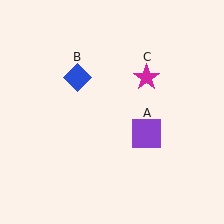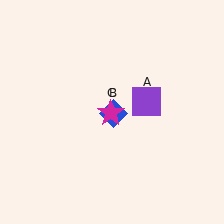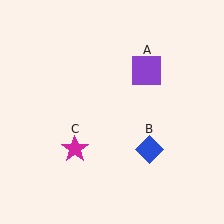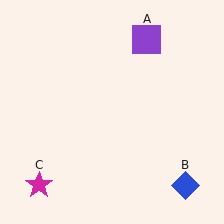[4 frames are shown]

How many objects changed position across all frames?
3 objects changed position: purple square (object A), blue diamond (object B), magenta star (object C).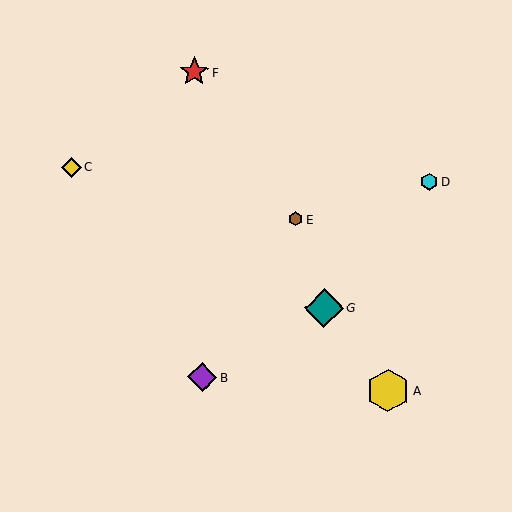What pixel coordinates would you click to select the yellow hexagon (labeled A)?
Click at (388, 391) to select the yellow hexagon A.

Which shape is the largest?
The yellow hexagon (labeled A) is the largest.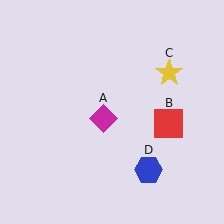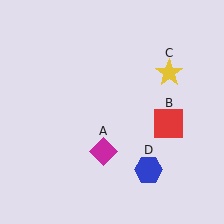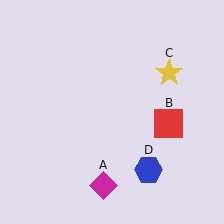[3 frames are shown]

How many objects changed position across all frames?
1 object changed position: magenta diamond (object A).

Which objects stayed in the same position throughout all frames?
Red square (object B) and yellow star (object C) and blue hexagon (object D) remained stationary.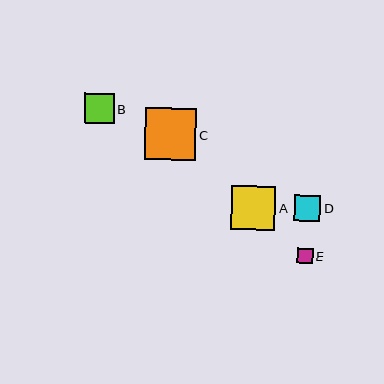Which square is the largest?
Square C is the largest with a size of approximately 51 pixels.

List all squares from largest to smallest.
From largest to smallest: C, A, B, D, E.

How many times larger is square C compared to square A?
Square C is approximately 1.2 times the size of square A.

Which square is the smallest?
Square E is the smallest with a size of approximately 16 pixels.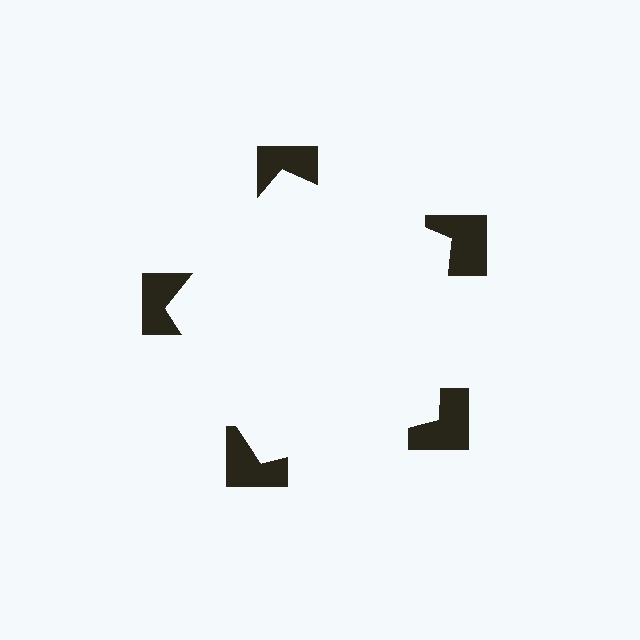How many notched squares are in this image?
There are 5 — one at each vertex of the illusory pentagon.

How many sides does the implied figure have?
5 sides.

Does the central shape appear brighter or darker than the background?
It typically appears slightly brighter than the background, even though no actual brightness change is drawn.